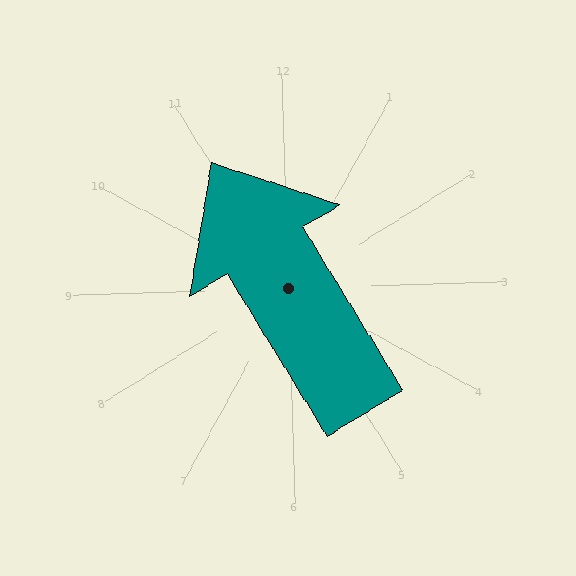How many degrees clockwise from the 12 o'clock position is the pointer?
Approximately 330 degrees.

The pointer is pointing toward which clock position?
Roughly 11 o'clock.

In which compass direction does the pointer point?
Northwest.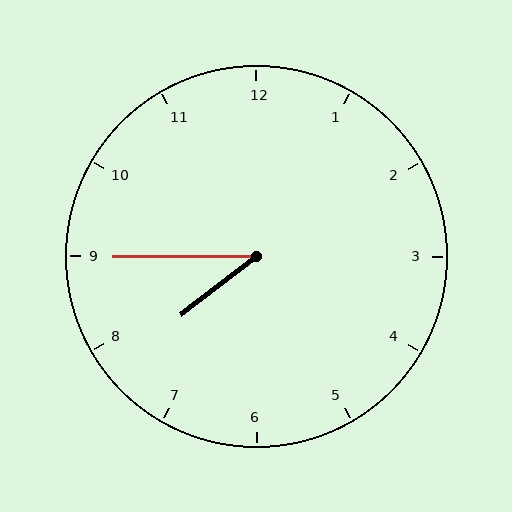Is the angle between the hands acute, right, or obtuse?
It is acute.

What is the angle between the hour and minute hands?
Approximately 38 degrees.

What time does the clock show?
7:45.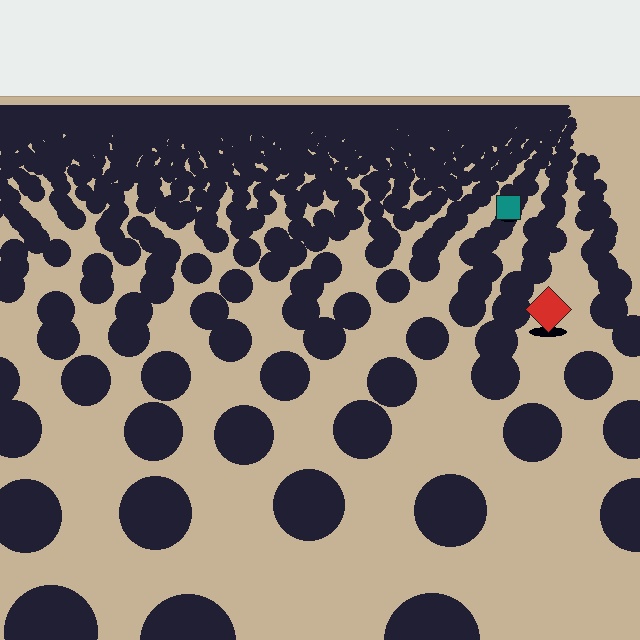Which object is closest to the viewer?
The red diamond is closest. The texture marks near it are larger and more spread out.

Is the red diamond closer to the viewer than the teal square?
Yes. The red diamond is closer — you can tell from the texture gradient: the ground texture is coarser near it.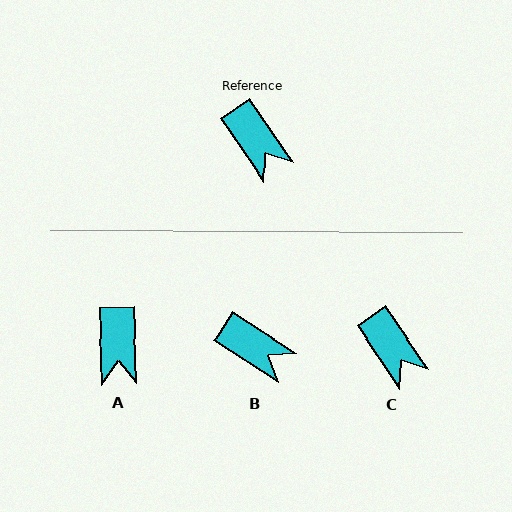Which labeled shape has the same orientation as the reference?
C.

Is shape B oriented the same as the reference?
No, it is off by about 23 degrees.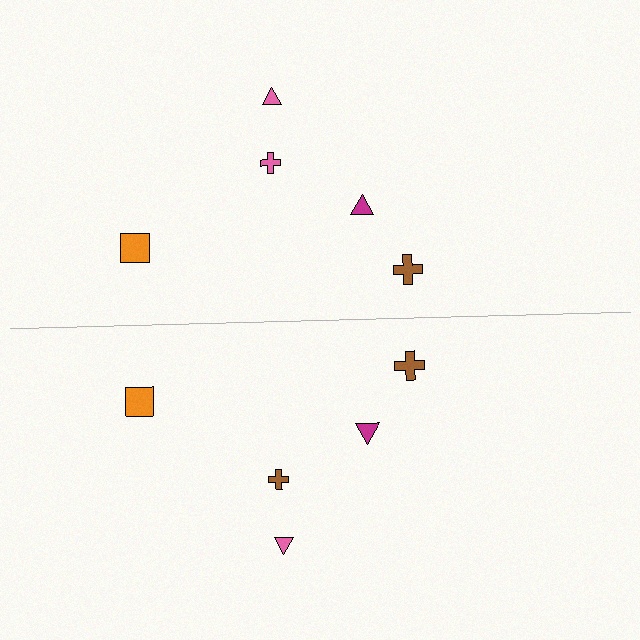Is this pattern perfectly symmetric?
No, the pattern is not perfectly symmetric. The brown cross on the bottom side breaks the symmetry — its mirror counterpart is pink.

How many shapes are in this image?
There are 10 shapes in this image.